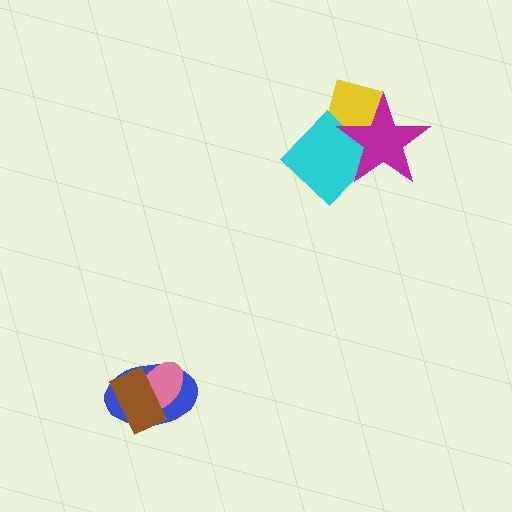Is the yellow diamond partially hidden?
Yes, it is partially covered by another shape.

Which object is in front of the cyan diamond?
The magenta star is in front of the cyan diamond.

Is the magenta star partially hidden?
No, no other shape covers it.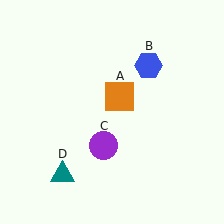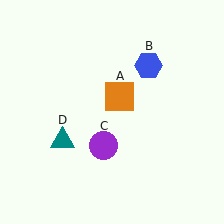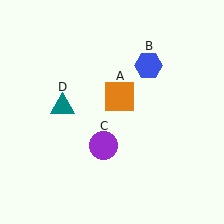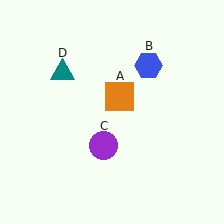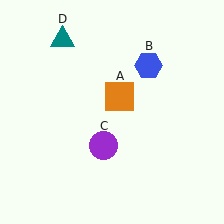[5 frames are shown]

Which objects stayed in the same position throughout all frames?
Orange square (object A) and blue hexagon (object B) and purple circle (object C) remained stationary.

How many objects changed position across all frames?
1 object changed position: teal triangle (object D).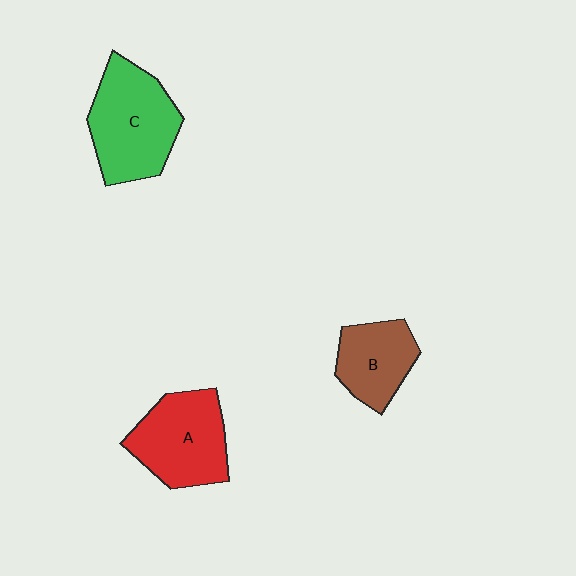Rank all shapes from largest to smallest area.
From largest to smallest: C (green), A (red), B (brown).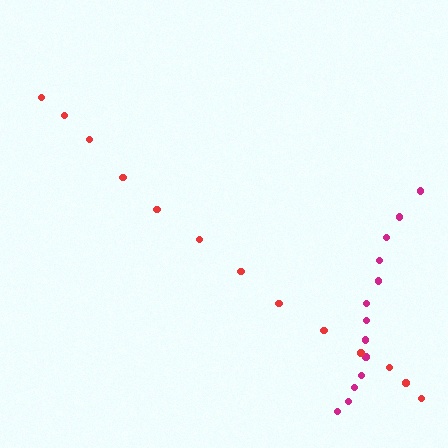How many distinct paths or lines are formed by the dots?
There are 2 distinct paths.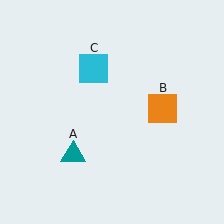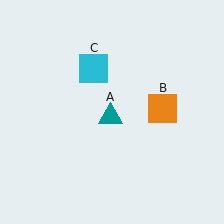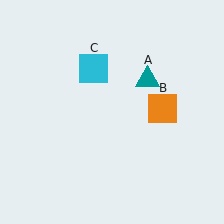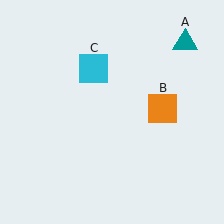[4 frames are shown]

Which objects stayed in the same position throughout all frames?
Orange square (object B) and cyan square (object C) remained stationary.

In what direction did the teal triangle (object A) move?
The teal triangle (object A) moved up and to the right.